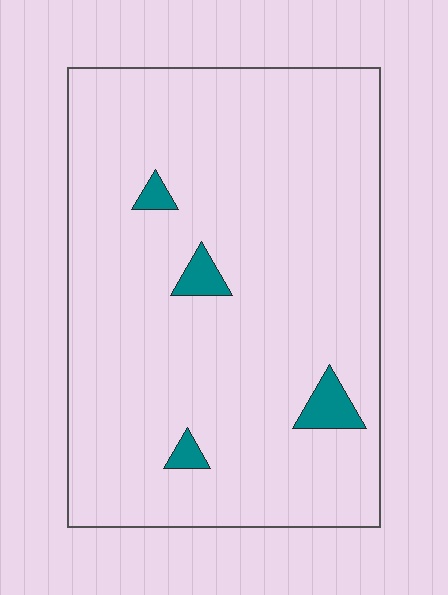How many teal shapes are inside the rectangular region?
4.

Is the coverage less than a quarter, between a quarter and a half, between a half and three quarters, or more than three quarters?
Less than a quarter.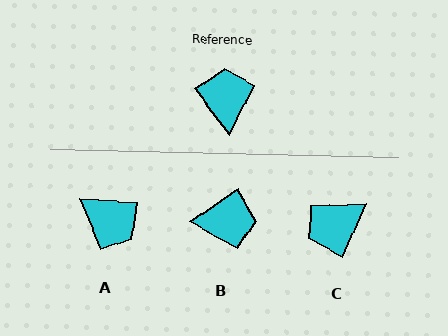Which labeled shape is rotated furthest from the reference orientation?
A, about 131 degrees away.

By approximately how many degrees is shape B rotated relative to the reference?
Approximately 93 degrees clockwise.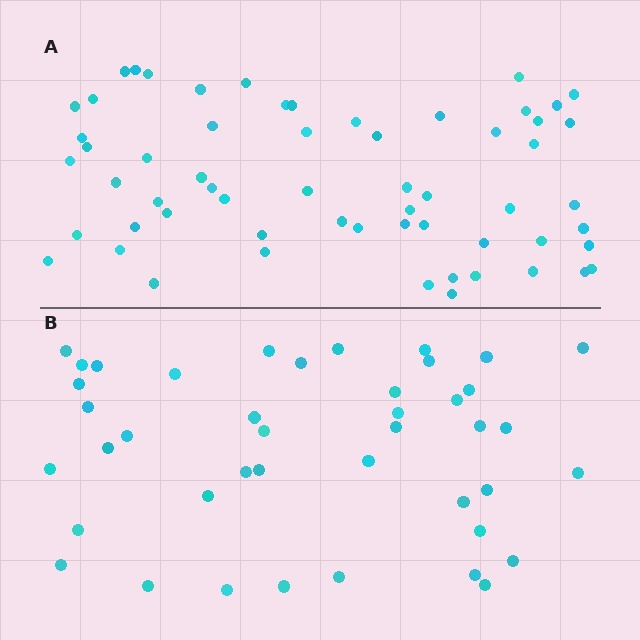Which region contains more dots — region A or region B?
Region A (the top region) has more dots.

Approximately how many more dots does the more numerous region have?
Region A has approximately 20 more dots than region B.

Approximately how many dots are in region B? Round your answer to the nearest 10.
About 40 dots. (The exact count is 42, which rounds to 40.)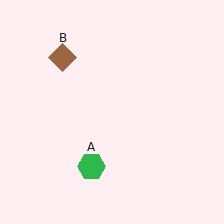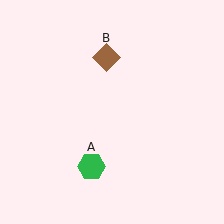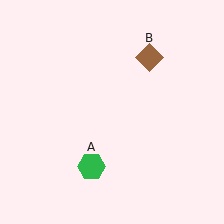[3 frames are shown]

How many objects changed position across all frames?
1 object changed position: brown diamond (object B).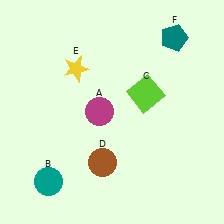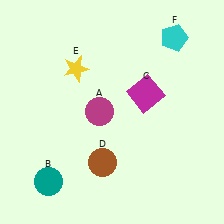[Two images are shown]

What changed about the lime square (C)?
In Image 1, C is lime. In Image 2, it changed to magenta.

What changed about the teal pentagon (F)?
In Image 1, F is teal. In Image 2, it changed to cyan.